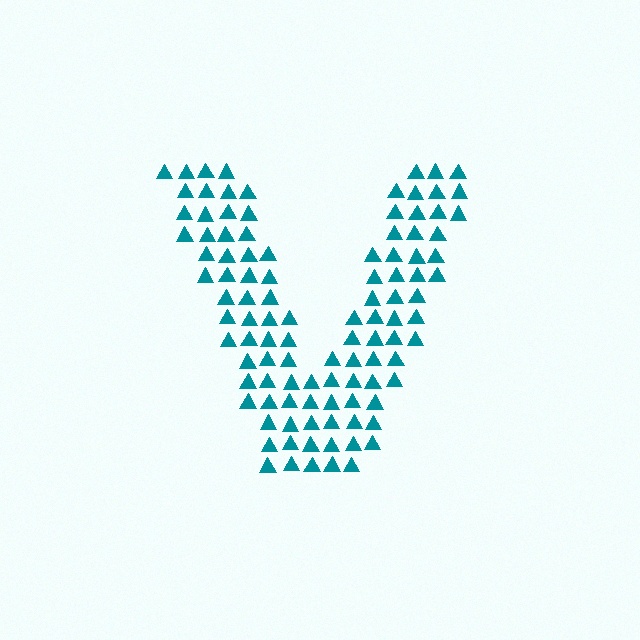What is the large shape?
The large shape is the letter V.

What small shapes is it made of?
It is made of small triangles.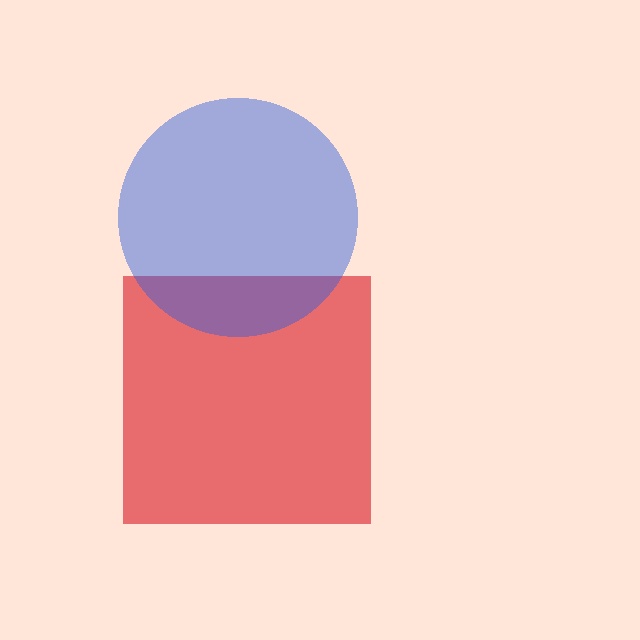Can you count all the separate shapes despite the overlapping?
Yes, there are 2 separate shapes.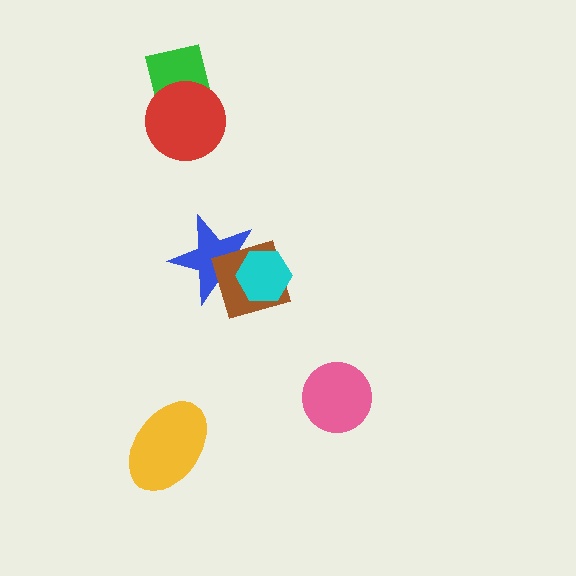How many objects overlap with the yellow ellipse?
0 objects overlap with the yellow ellipse.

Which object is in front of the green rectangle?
The red circle is in front of the green rectangle.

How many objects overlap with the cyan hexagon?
2 objects overlap with the cyan hexagon.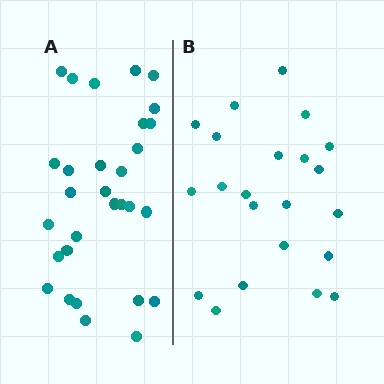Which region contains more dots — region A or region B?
Region A (the left region) has more dots.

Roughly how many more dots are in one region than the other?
Region A has roughly 8 or so more dots than region B.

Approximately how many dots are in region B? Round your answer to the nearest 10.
About 20 dots. (The exact count is 22, which rounds to 20.)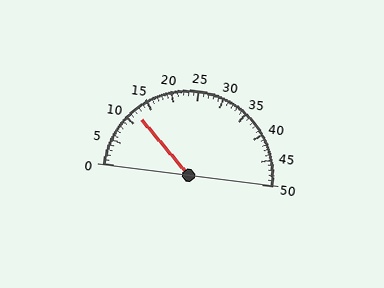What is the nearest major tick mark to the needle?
The nearest major tick mark is 10.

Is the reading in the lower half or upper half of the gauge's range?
The reading is in the lower half of the range (0 to 50).